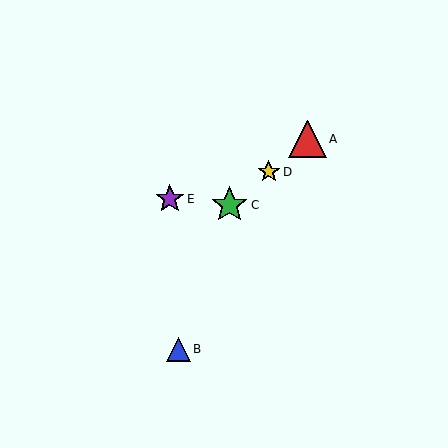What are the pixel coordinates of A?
Object A is at (308, 139).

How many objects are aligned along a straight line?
3 objects (A, C, D) are aligned along a straight line.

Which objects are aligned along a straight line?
Objects A, C, D are aligned along a straight line.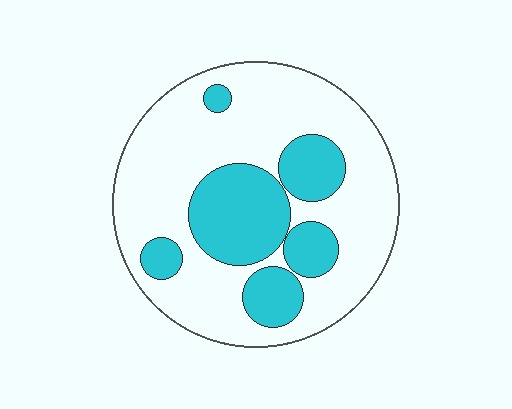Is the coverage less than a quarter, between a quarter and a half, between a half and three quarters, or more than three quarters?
Between a quarter and a half.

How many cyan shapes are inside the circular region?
6.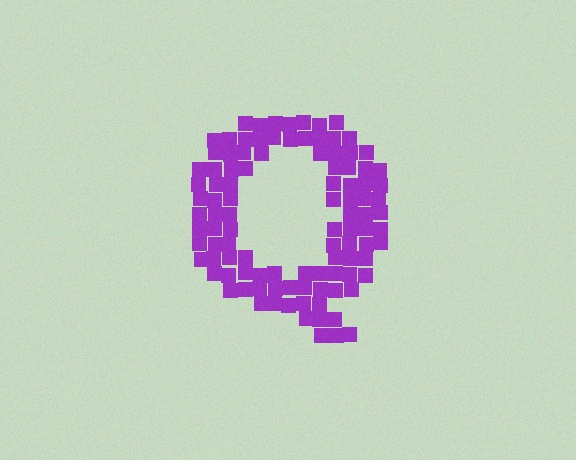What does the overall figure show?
The overall figure shows the letter Q.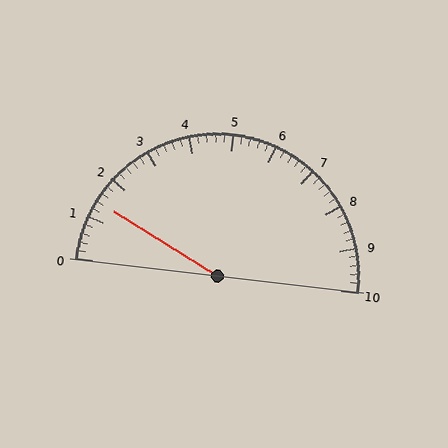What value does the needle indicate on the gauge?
The needle indicates approximately 1.4.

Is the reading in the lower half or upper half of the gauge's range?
The reading is in the lower half of the range (0 to 10).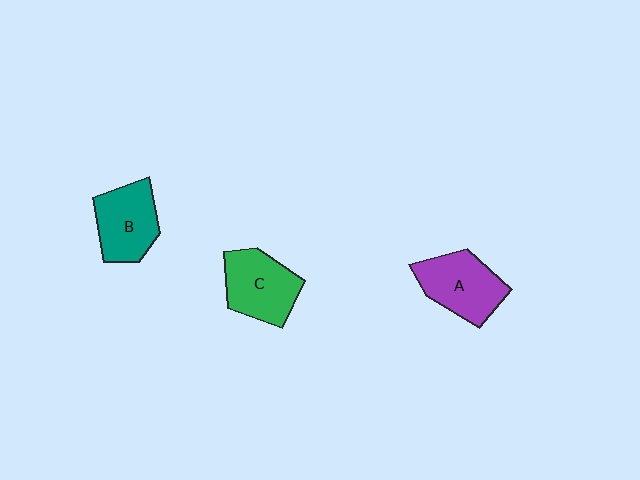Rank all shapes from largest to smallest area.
From largest to smallest: A (purple), C (green), B (teal).